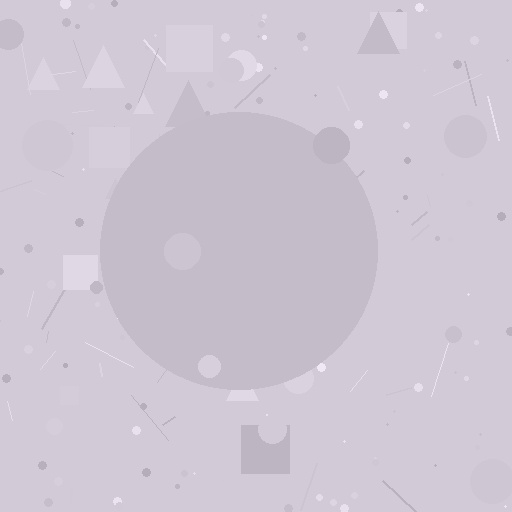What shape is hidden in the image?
A circle is hidden in the image.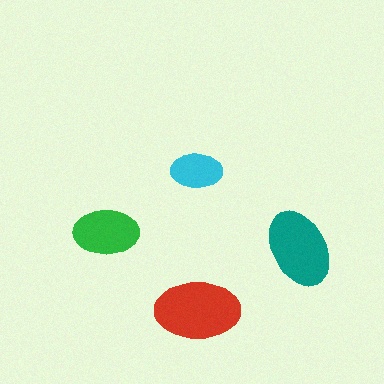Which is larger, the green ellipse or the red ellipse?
The red one.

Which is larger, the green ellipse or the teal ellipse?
The teal one.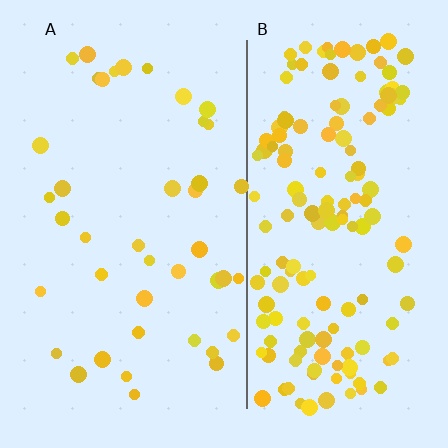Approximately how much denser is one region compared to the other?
Approximately 3.7× — region B over region A.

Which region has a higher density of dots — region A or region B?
B (the right).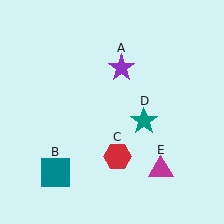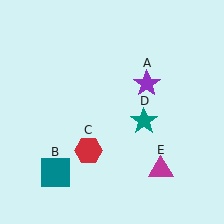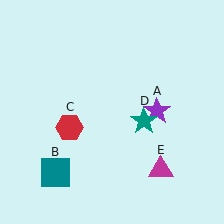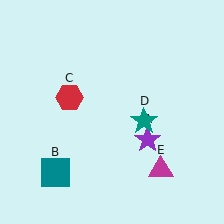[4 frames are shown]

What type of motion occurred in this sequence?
The purple star (object A), red hexagon (object C) rotated clockwise around the center of the scene.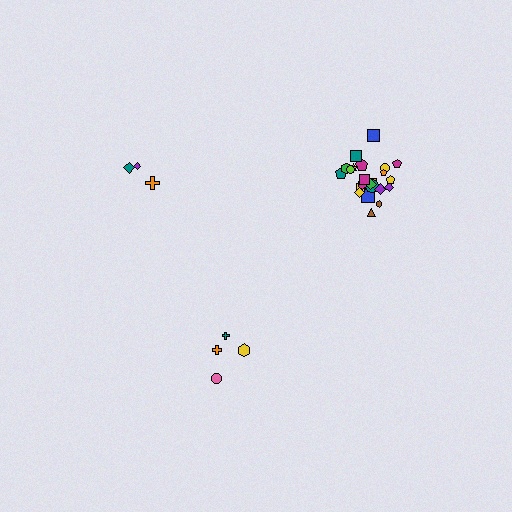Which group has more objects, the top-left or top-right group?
The top-right group.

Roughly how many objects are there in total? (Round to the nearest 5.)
Roughly 30 objects in total.